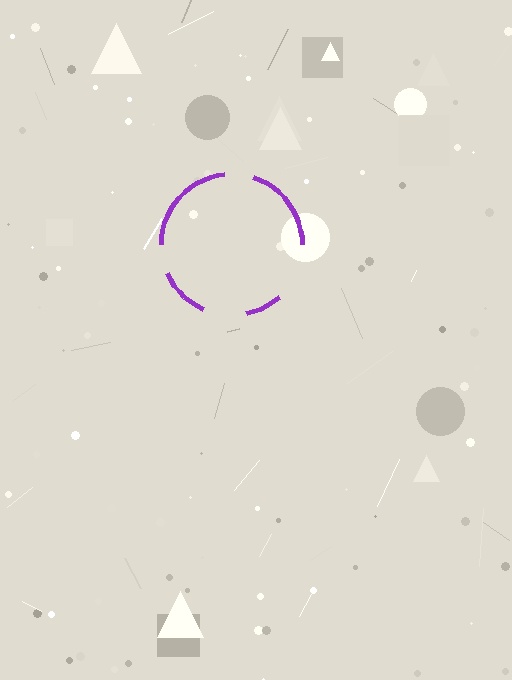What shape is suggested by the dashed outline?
The dashed outline suggests a circle.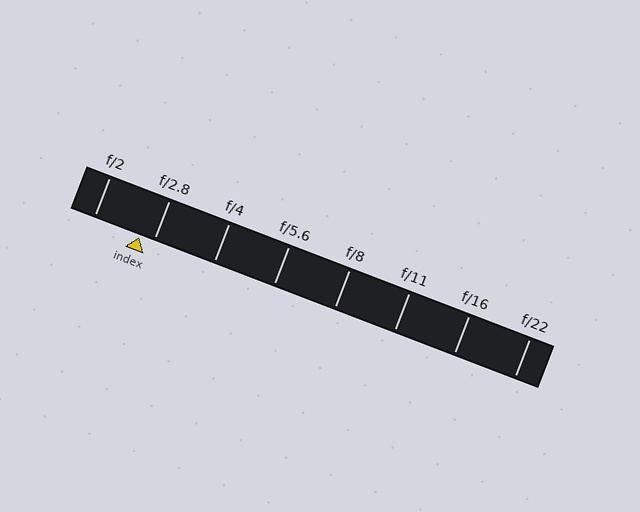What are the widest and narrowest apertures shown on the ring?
The widest aperture shown is f/2 and the narrowest is f/22.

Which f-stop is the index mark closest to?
The index mark is closest to f/2.8.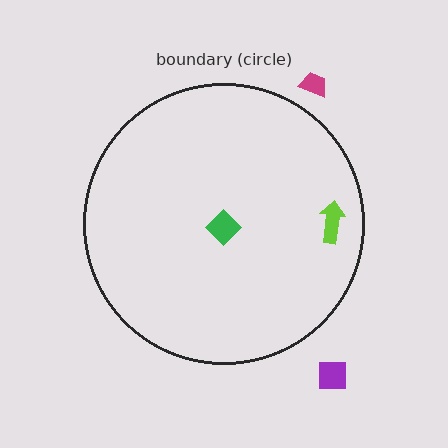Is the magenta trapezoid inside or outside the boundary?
Outside.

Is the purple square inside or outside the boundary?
Outside.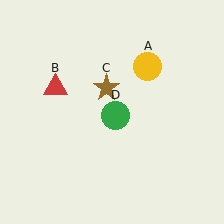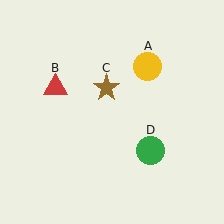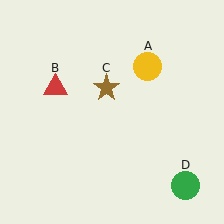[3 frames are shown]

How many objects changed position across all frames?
1 object changed position: green circle (object D).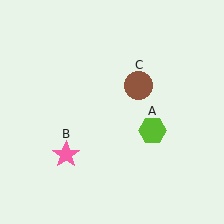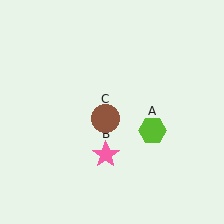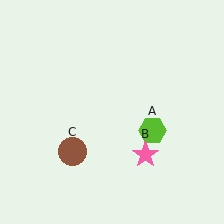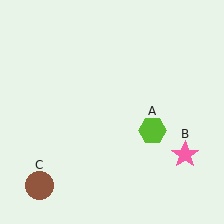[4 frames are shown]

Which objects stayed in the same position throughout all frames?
Lime hexagon (object A) remained stationary.